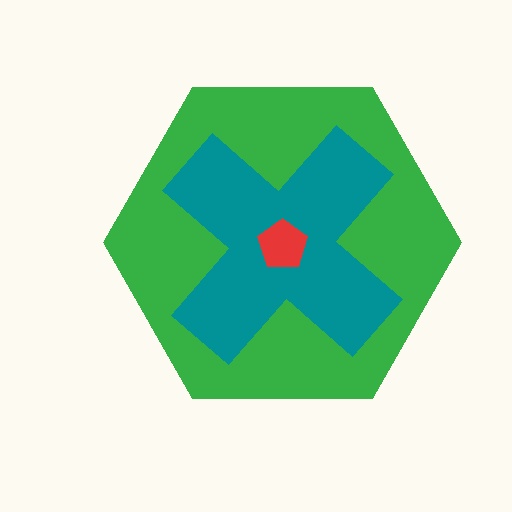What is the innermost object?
The red pentagon.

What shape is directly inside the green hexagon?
The teal cross.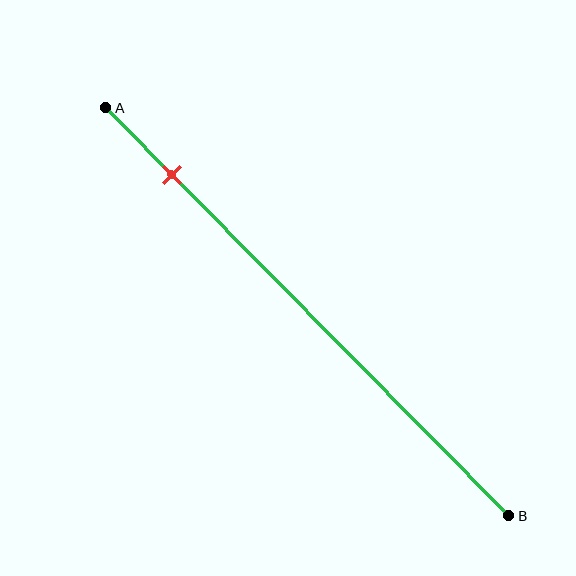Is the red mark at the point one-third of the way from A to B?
No, the mark is at about 15% from A, not at the 33% one-third point.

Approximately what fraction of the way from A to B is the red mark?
The red mark is approximately 15% of the way from A to B.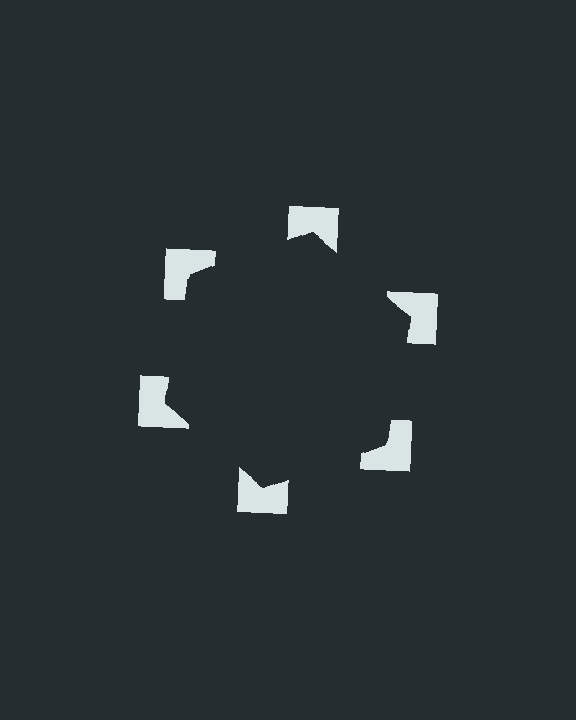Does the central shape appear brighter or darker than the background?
It typically appears slightly darker than the background, even though no actual brightness change is drawn.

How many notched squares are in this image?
There are 6 — one at each vertex of the illusory hexagon.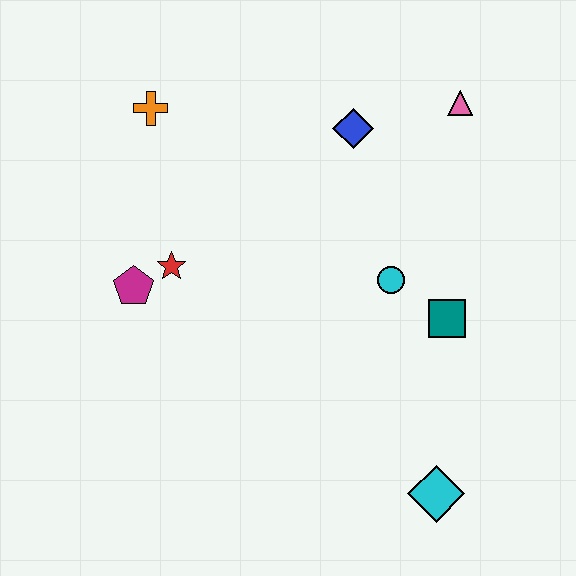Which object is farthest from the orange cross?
The cyan diamond is farthest from the orange cross.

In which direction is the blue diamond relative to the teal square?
The blue diamond is above the teal square.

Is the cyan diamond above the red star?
No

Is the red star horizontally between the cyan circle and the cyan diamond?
No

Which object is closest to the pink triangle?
The blue diamond is closest to the pink triangle.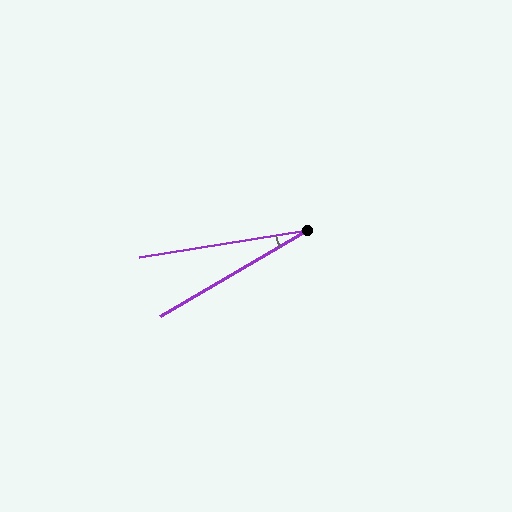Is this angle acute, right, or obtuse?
It is acute.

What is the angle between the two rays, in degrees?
Approximately 21 degrees.